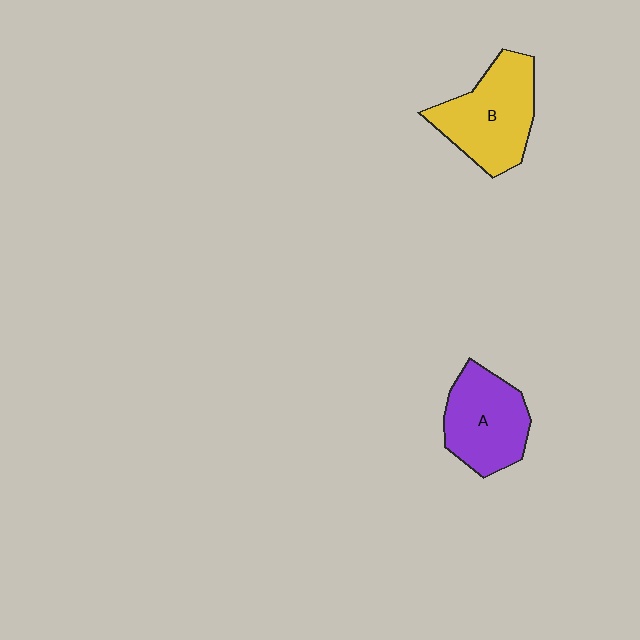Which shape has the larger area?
Shape B (yellow).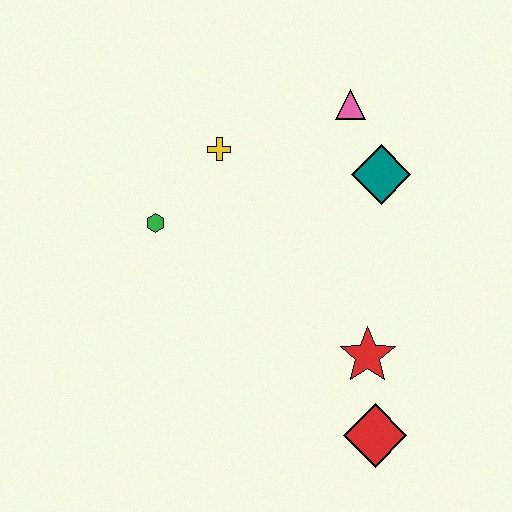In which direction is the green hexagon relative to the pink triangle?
The green hexagon is to the left of the pink triangle.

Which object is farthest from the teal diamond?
The red diamond is farthest from the teal diamond.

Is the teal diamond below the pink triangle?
Yes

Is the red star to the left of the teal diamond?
Yes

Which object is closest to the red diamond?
The red star is closest to the red diamond.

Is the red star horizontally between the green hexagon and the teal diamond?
Yes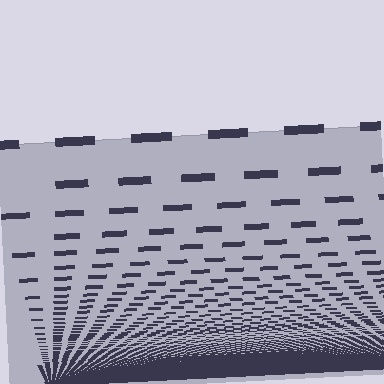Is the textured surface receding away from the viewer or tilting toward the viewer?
The surface appears to tilt toward the viewer. Texture elements get larger and sparser toward the top.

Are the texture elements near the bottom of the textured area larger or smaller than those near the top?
Smaller. The gradient is inverted — elements near the bottom are smaller and denser.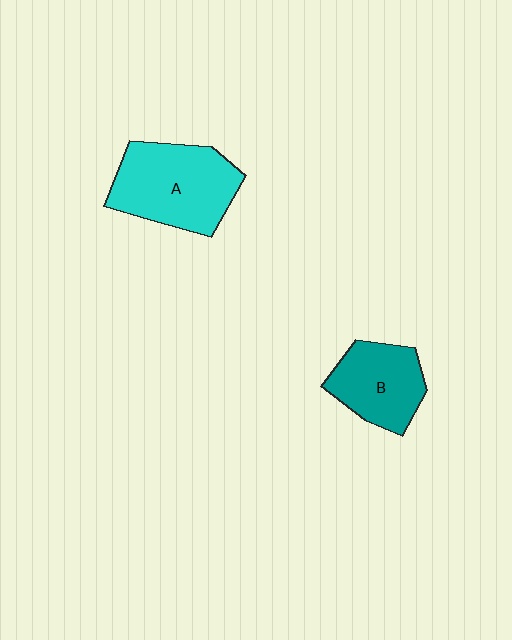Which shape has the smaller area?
Shape B (teal).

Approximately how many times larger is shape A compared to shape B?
Approximately 1.4 times.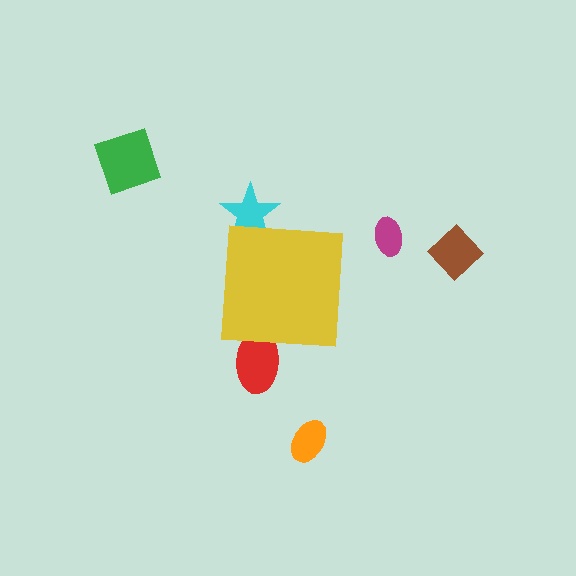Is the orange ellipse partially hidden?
No, the orange ellipse is fully visible.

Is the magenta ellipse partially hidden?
No, the magenta ellipse is fully visible.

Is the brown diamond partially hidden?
No, the brown diamond is fully visible.